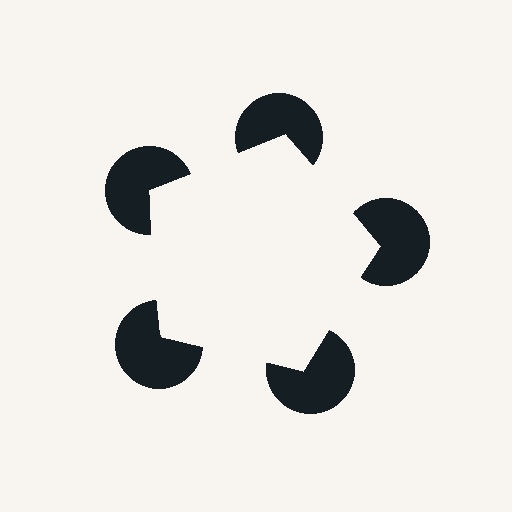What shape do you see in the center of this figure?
An illusory pentagon — its edges are inferred from the aligned wedge cuts in the pac-man discs, not physically drawn.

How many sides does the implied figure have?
5 sides.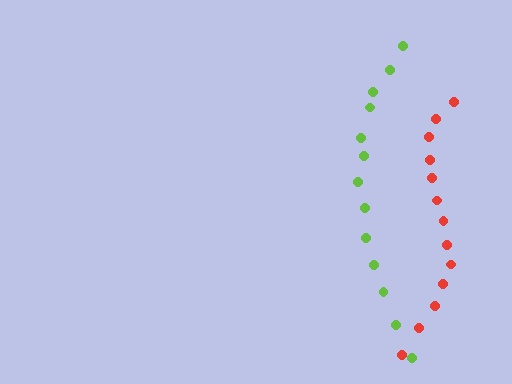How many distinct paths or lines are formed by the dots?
There are 2 distinct paths.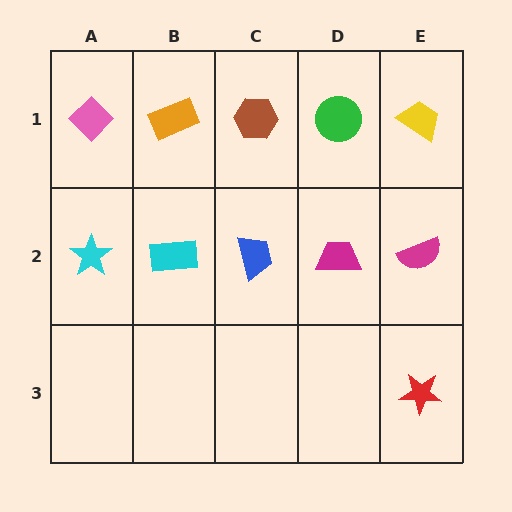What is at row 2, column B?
A cyan rectangle.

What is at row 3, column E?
A red star.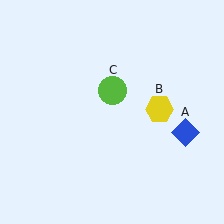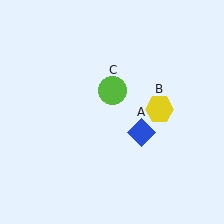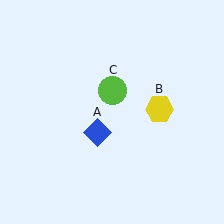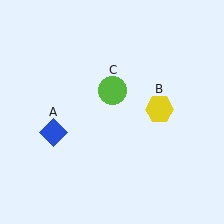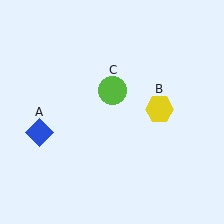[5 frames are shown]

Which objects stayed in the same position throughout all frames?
Yellow hexagon (object B) and lime circle (object C) remained stationary.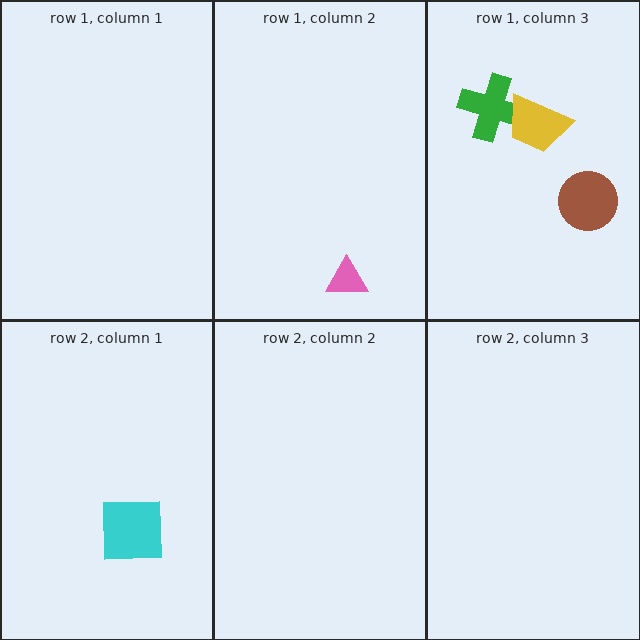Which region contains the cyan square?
The row 2, column 1 region.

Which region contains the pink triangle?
The row 1, column 2 region.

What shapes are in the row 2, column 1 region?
The cyan square.